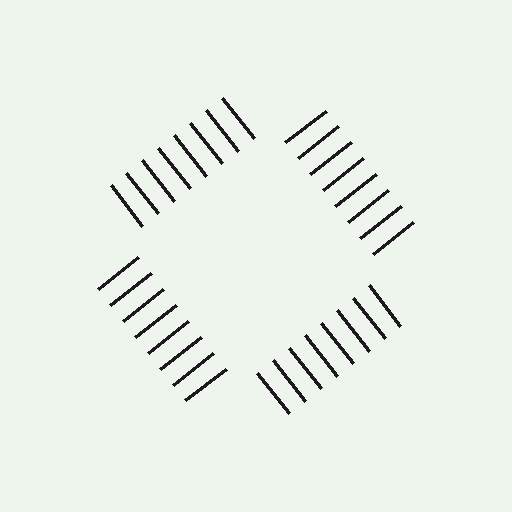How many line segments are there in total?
32 — 8 along each of the 4 edges.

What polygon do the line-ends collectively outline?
An illusory square — the line segments terminate on its edges but no continuous stroke is drawn.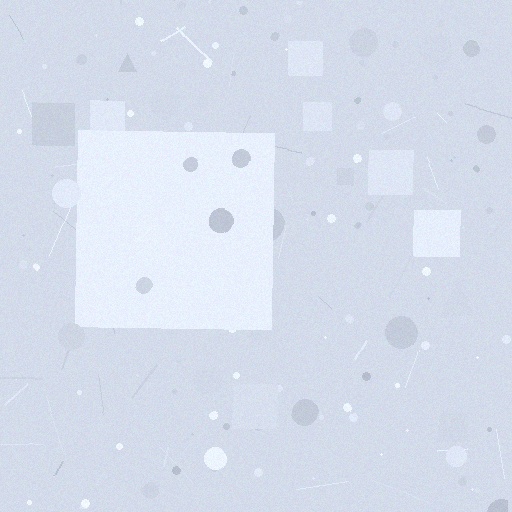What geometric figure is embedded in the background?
A square is embedded in the background.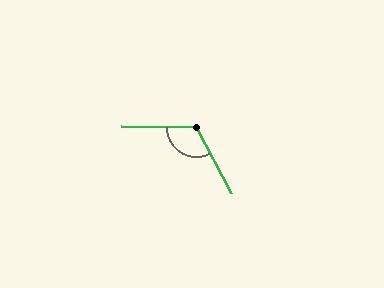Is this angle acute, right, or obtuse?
It is obtuse.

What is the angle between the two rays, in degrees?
Approximately 118 degrees.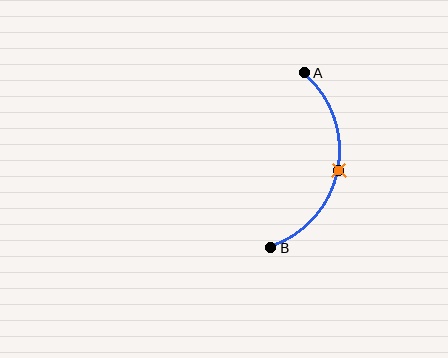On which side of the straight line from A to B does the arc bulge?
The arc bulges to the right of the straight line connecting A and B.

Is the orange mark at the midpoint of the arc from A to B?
Yes. The orange mark lies on the arc at equal arc-length from both A and B — it is the arc midpoint.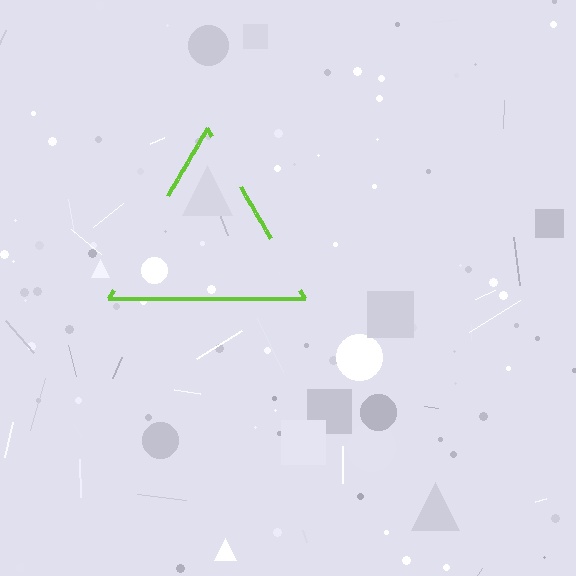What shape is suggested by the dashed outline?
The dashed outline suggests a triangle.